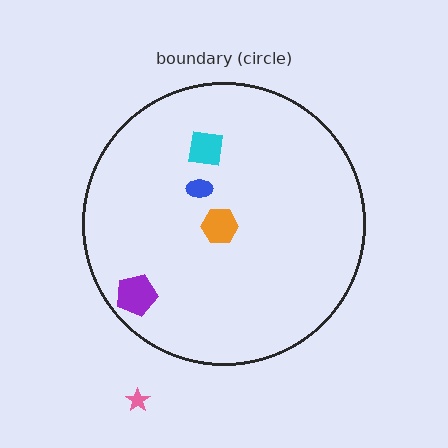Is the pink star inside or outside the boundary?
Outside.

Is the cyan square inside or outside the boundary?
Inside.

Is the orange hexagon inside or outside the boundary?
Inside.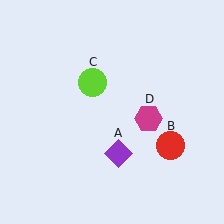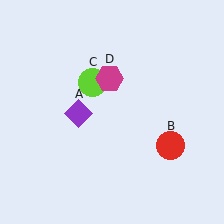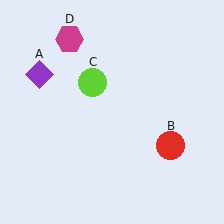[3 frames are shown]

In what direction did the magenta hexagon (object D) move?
The magenta hexagon (object D) moved up and to the left.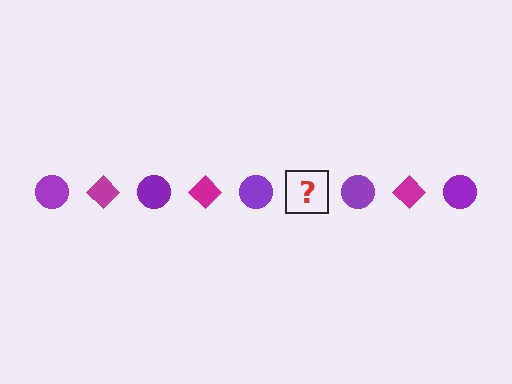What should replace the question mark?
The question mark should be replaced with a magenta diamond.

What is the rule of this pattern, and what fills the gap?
The rule is that the pattern alternates between purple circle and magenta diamond. The gap should be filled with a magenta diamond.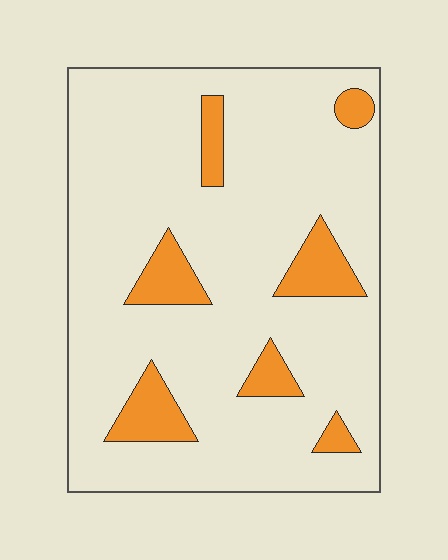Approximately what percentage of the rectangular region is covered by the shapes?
Approximately 15%.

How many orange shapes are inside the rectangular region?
7.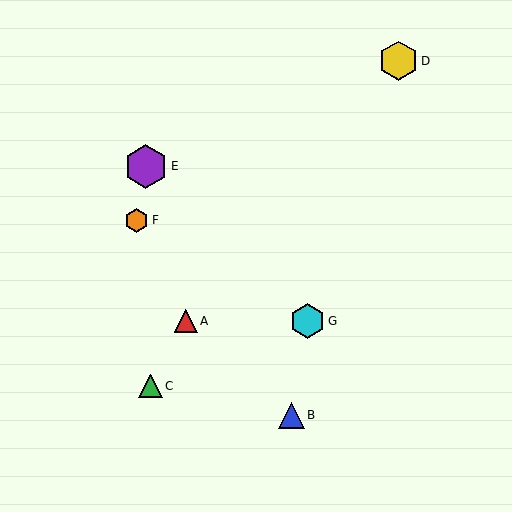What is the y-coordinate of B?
Object B is at y≈415.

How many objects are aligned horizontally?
2 objects (A, G) are aligned horizontally.